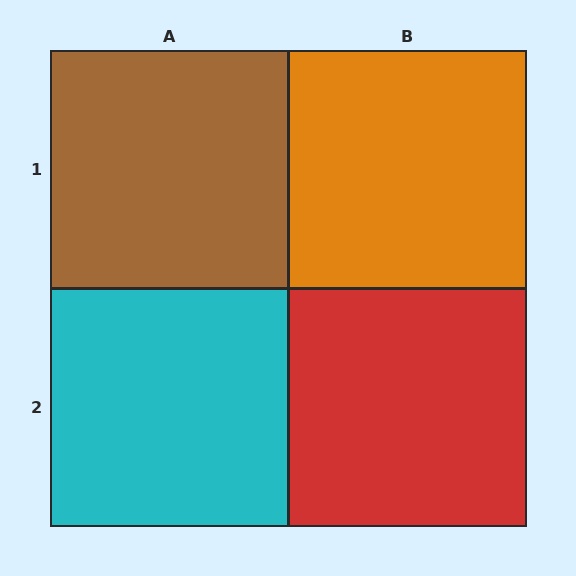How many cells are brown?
1 cell is brown.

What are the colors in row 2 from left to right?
Cyan, red.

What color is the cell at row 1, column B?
Orange.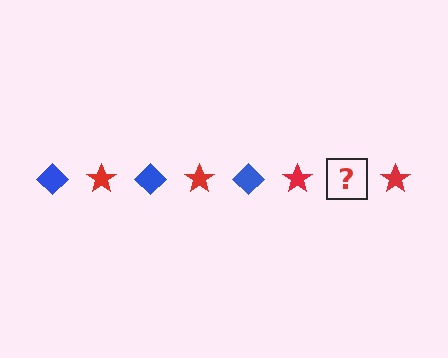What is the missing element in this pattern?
The missing element is a blue diamond.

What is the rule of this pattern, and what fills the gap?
The rule is that the pattern alternates between blue diamond and red star. The gap should be filled with a blue diamond.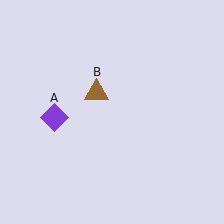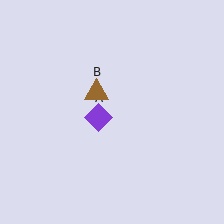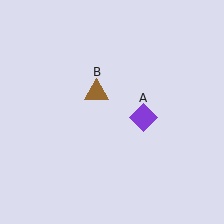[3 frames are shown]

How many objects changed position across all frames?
1 object changed position: purple diamond (object A).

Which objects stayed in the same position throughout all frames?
Brown triangle (object B) remained stationary.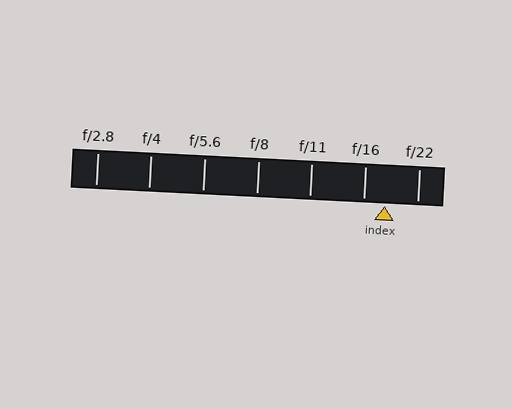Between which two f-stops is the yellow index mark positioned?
The index mark is between f/16 and f/22.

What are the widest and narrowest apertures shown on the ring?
The widest aperture shown is f/2.8 and the narrowest is f/22.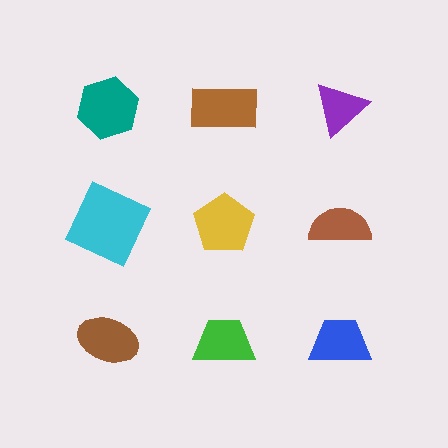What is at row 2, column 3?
A brown semicircle.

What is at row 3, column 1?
A brown ellipse.